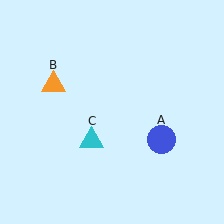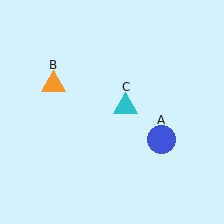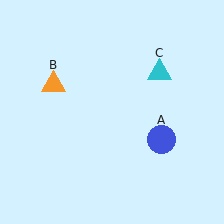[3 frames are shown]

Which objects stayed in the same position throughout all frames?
Blue circle (object A) and orange triangle (object B) remained stationary.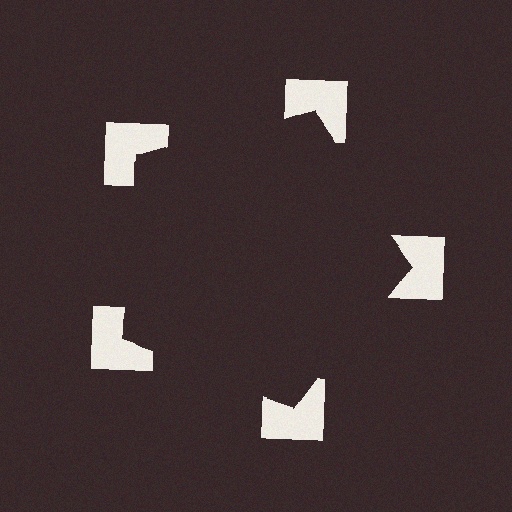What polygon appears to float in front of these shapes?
An illusory pentagon — its edges are inferred from the aligned wedge cuts in the notched squares, not physically drawn.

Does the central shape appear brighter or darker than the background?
It typically appears slightly darker than the background, even though no actual brightness change is drawn.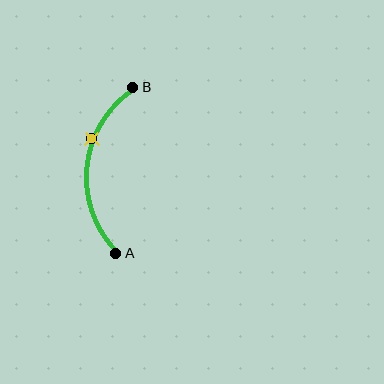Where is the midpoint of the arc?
The arc midpoint is the point on the curve farthest from the straight line joining A and B. It sits to the left of that line.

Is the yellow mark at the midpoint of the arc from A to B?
No. The yellow mark lies on the arc but is closer to endpoint B. The arc midpoint would be at the point on the curve equidistant along the arc from both A and B.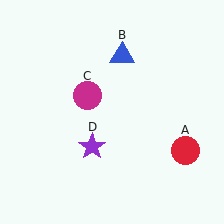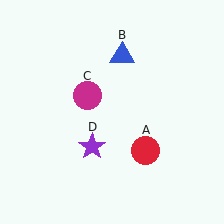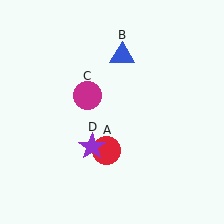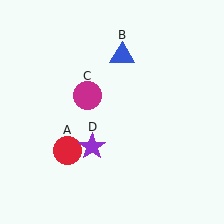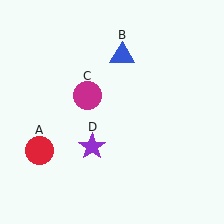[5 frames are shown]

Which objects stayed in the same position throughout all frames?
Blue triangle (object B) and magenta circle (object C) and purple star (object D) remained stationary.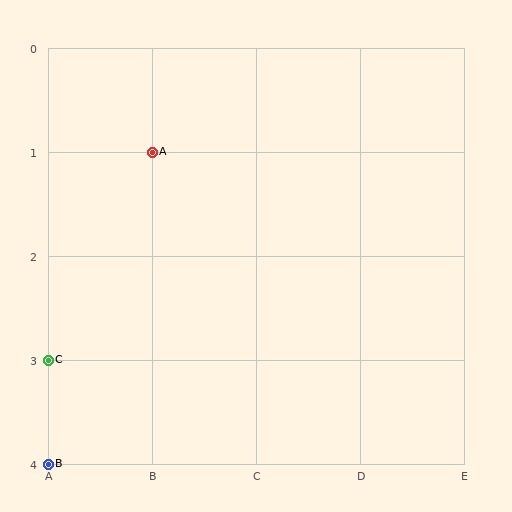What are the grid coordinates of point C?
Point C is at grid coordinates (A, 3).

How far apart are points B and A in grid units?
Points B and A are 1 column and 3 rows apart (about 3.2 grid units diagonally).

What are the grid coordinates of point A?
Point A is at grid coordinates (B, 1).